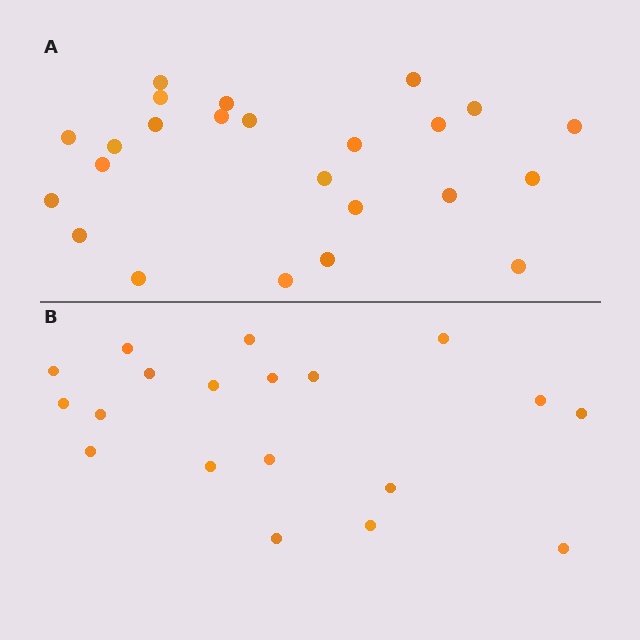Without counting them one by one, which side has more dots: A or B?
Region A (the top region) has more dots.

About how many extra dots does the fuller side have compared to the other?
Region A has about 5 more dots than region B.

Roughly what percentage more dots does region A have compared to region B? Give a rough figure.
About 25% more.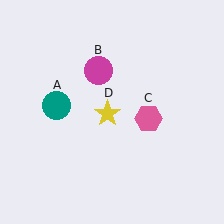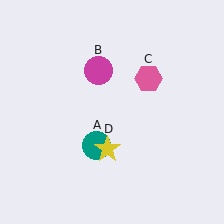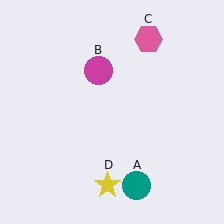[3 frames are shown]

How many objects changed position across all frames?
3 objects changed position: teal circle (object A), pink hexagon (object C), yellow star (object D).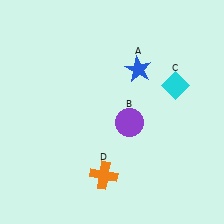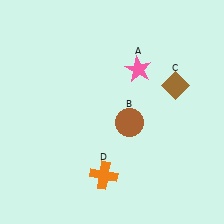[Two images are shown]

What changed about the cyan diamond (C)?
In Image 1, C is cyan. In Image 2, it changed to brown.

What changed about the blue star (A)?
In Image 1, A is blue. In Image 2, it changed to pink.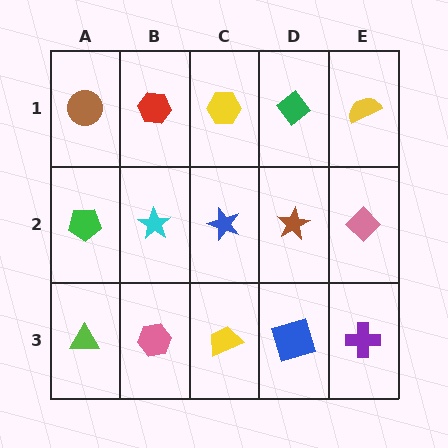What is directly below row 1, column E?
A pink diamond.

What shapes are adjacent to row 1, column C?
A blue star (row 2, column C), a red hexagon (row 1, column B), a green diamond (row 1, column D).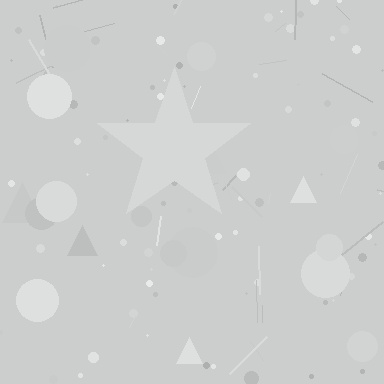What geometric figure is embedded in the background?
A star is embedded in the background.